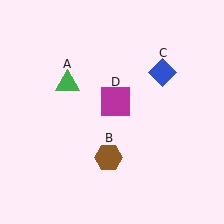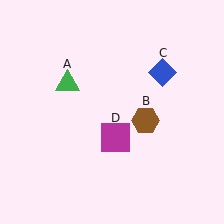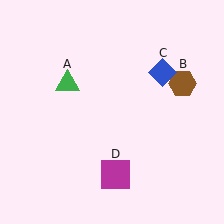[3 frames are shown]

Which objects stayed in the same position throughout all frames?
Green triangle (object A) and blue diamond (object C) remained stationary.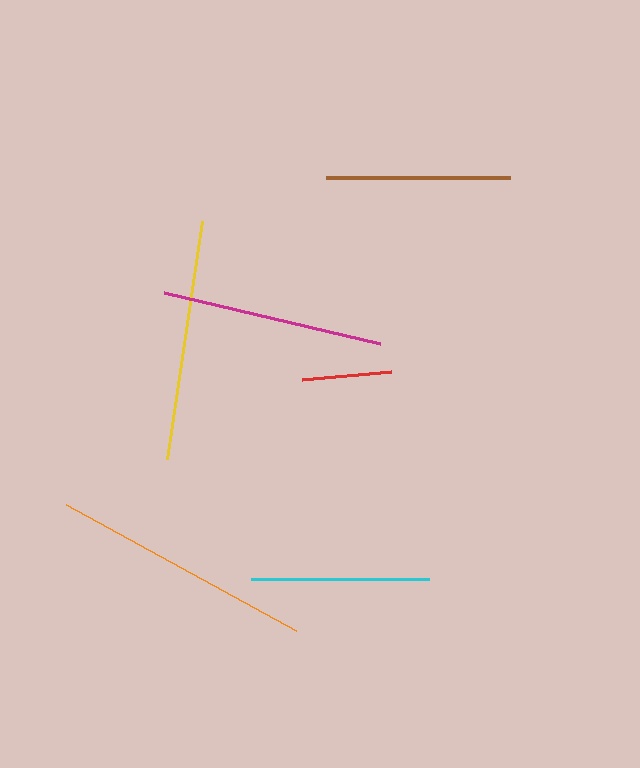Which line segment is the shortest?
The red line is the shortest at approximately 89 pixels.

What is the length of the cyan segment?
The cyan segment is approximately 178 pixels long.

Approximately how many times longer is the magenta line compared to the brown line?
The magenta line is approximately 1.2 times the length of the brown line.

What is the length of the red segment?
The red segment is approximately 89 pixels long.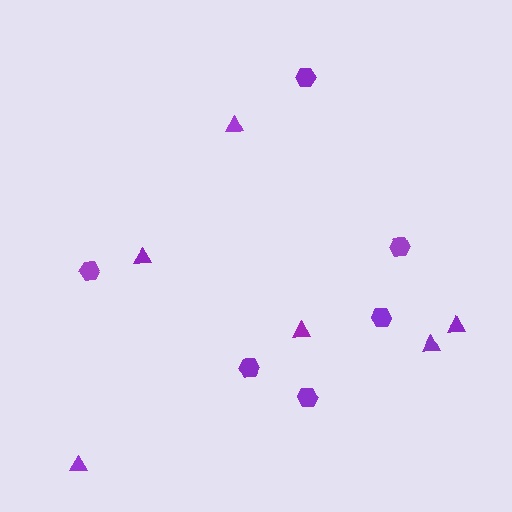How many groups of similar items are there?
There are 2 groups: one group of hexagons (6) and one group of triangles (6).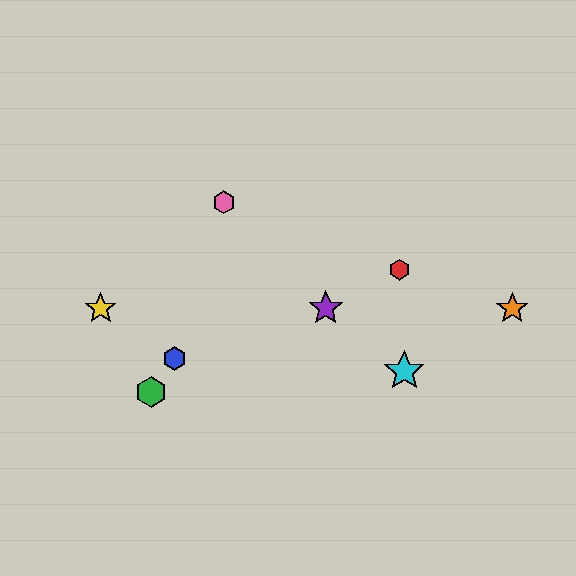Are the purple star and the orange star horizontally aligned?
Yes, both are at y≈308.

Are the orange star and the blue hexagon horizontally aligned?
No, the orange star is at y≈308 and the blue hexagon is at y≈359.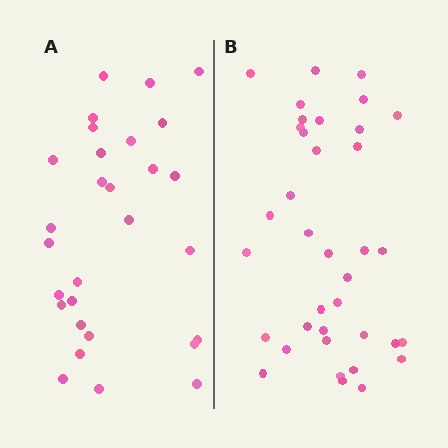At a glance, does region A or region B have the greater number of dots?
Region B (the right region) has more dots.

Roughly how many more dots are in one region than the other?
Region B has roughly 8 or so more dots than region A.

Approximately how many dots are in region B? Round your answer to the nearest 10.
About 40 dots. (The exact count is 37, which rounds to 40.)